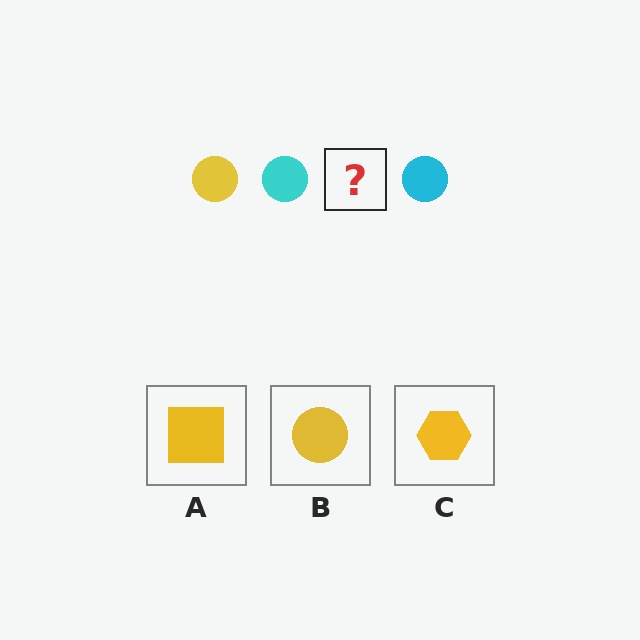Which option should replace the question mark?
Option B.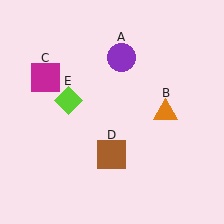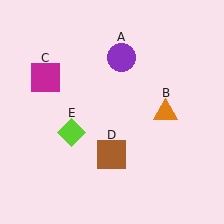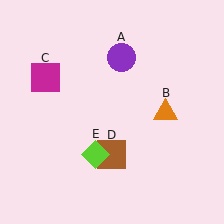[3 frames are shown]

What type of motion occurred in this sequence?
The lime diamond (object E) rotated counterclockwise around the center of the scene.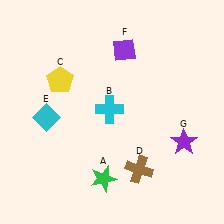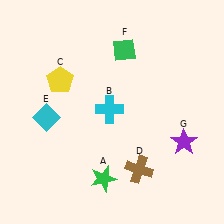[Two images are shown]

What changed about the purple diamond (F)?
In Image 1, F is purple. In Image 2, it changed to green.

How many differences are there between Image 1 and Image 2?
There is 1 difference between the two images.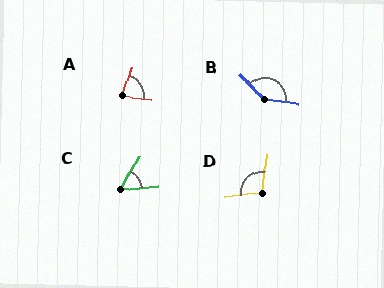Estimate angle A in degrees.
Approximately 77 degrees.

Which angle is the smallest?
C, at approximately 56 degrees.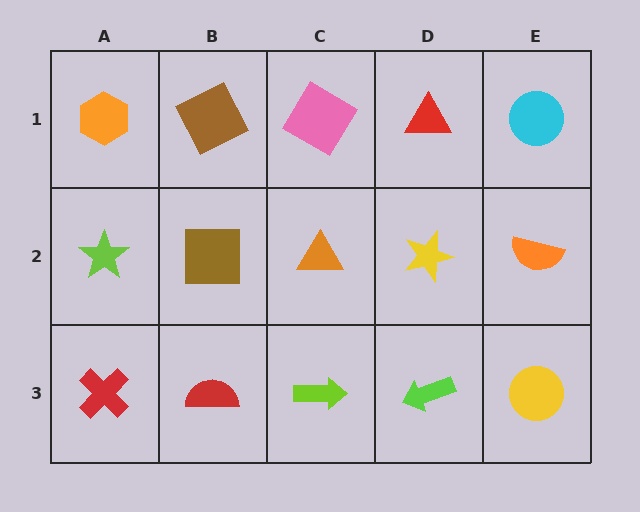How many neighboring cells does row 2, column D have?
4.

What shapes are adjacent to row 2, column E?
A cyan circle (row 1, column E), a yellow circle (row 3, column E), a yellow star (row 2, column D).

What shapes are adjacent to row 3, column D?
A yellow star (row 2, column D), a lime arrow (row 3, column C), a yellow circle (row 3, column E).